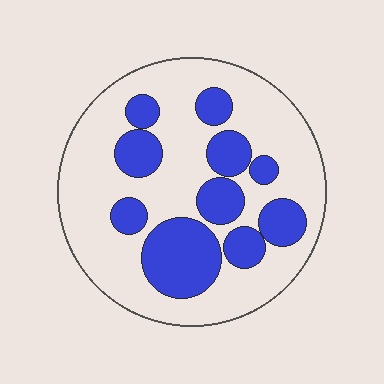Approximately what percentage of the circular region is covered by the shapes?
Approximately 30%.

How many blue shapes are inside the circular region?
10.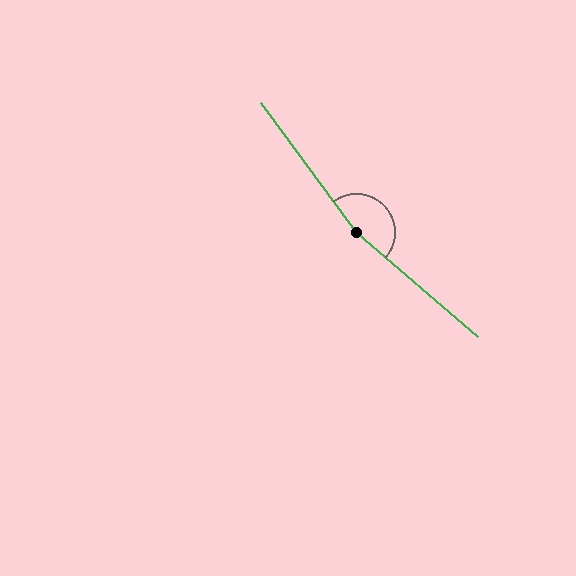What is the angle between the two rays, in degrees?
Approximately 167 degrees.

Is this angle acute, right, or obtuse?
It is obtuse.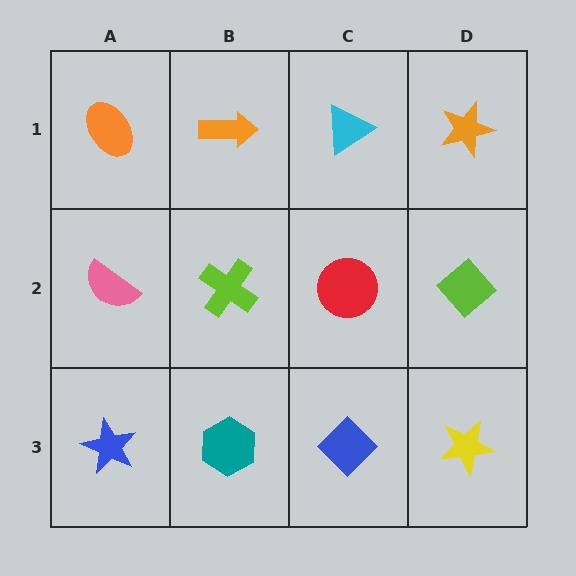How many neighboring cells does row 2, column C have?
4.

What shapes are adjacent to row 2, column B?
An orange arrow (row 1, column B), a teal hexagon (row 3, column B), a pink semicircle (row 2, column A), a red circle (row 2, column C).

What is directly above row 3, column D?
A lime diamond.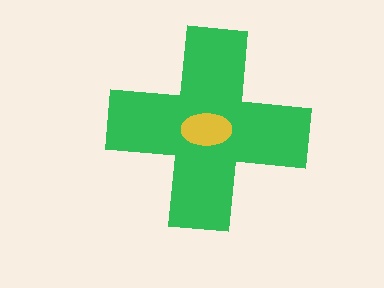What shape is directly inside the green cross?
The yellow ellipse.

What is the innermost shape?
The yellow ellipse.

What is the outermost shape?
The green cross.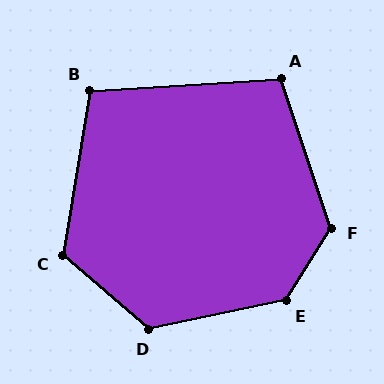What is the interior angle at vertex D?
Approximately 128 degrees (obtuse).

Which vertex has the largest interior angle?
E, at approximately 134 degrees.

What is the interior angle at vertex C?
Approximately 121 degrees (obtuse).